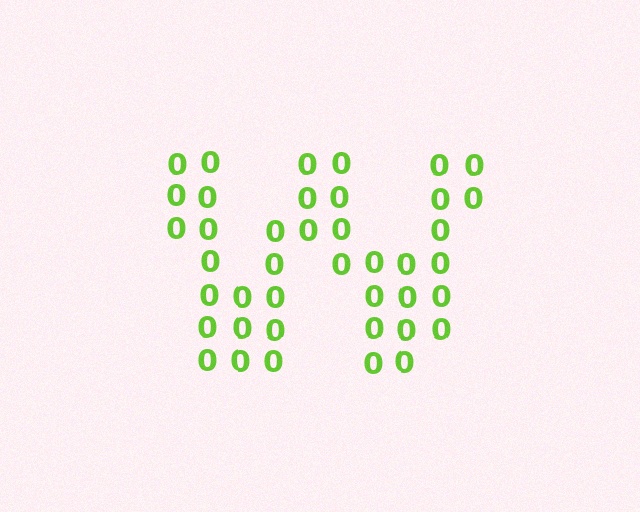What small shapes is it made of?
It is made of small digit 0's.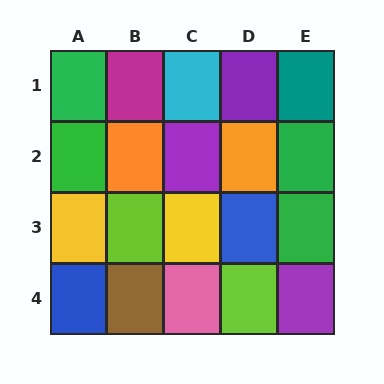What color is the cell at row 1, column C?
Cyan.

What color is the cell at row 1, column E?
Teal.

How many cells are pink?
1 cell is pink.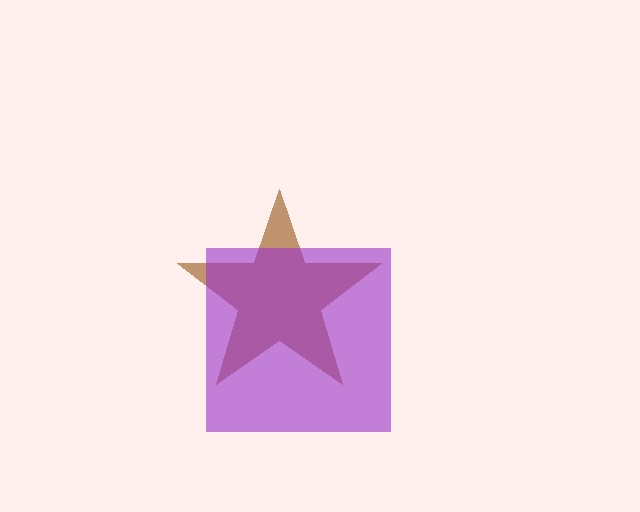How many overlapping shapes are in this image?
There are 2 overlapping shapes in the image.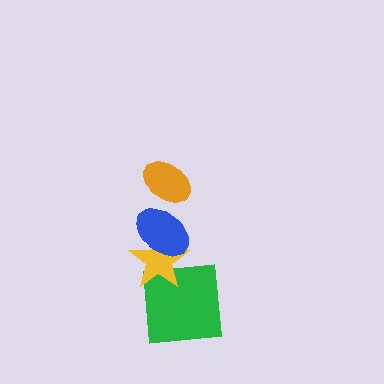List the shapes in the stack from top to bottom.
From top to bottom: the orange ellipse, the blue ellipse, the yellow star, the green square.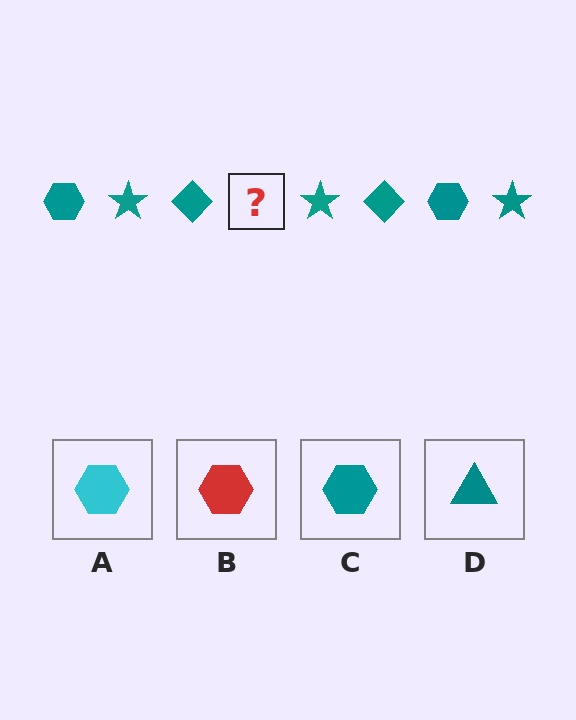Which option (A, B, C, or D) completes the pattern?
C.